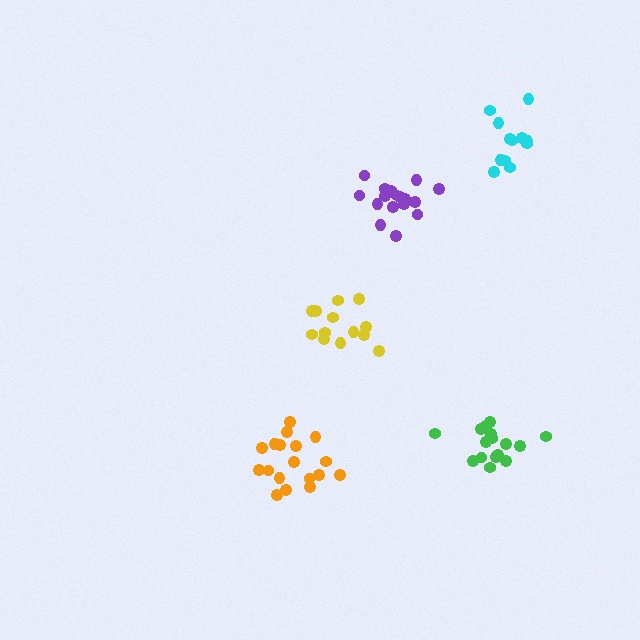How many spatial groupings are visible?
There are 5 spatial groupings.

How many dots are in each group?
Group 1: 17 dots, Group 2: 12 dots, Group 3: 13 dots, Group 4: 17 dots, Group 5: 18 dots (77 total).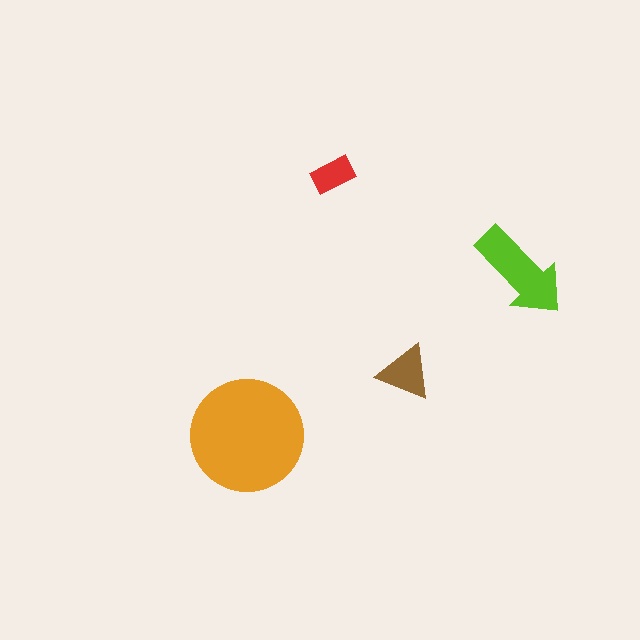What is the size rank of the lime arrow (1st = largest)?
2nd.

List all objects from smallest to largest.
The red rectangle, the brown triangle, the lime arrow, the orange circle.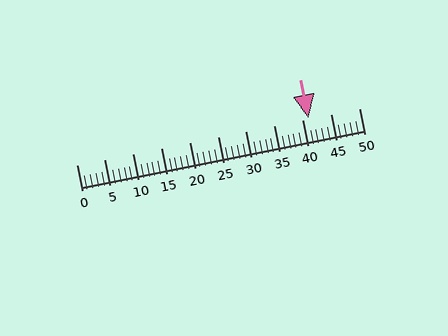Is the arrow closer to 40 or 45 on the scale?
The arrow is closer to 40.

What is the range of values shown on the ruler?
The ruler shows values from 0 to 50.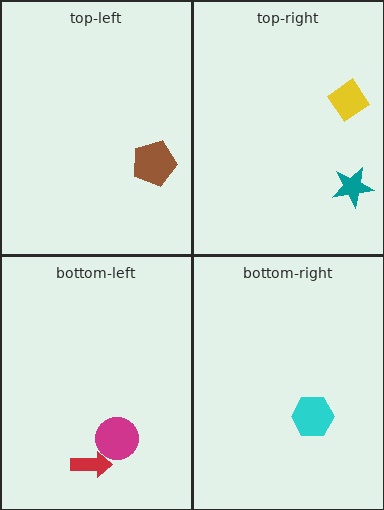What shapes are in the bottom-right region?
The cyan hexagon.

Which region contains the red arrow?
The bottom-left region.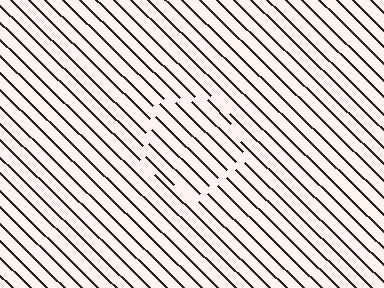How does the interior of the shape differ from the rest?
The interior of the shape contains the same grating, shifted by half a period — the contour is defined by the phase discontinuity where line-ends from the inner and outer gratings abut.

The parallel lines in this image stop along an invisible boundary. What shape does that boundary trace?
An illusory pentagon. The interior of the shape contains the same grating, shifted by half a period — the contour is defined by the phase discontinuity where line-ends from the inner and outer gratings abut.